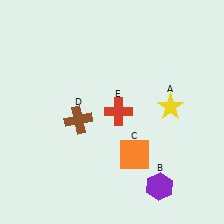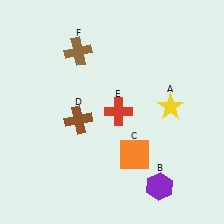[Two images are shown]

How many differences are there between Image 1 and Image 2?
There is 1 difference between the two images.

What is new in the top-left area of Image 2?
A brown cross (F) was added in the top-left area of Image 2.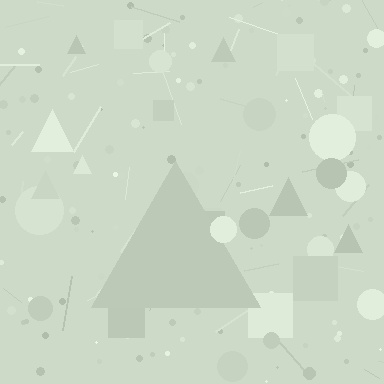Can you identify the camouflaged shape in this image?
The camouflaged shape is a triangle.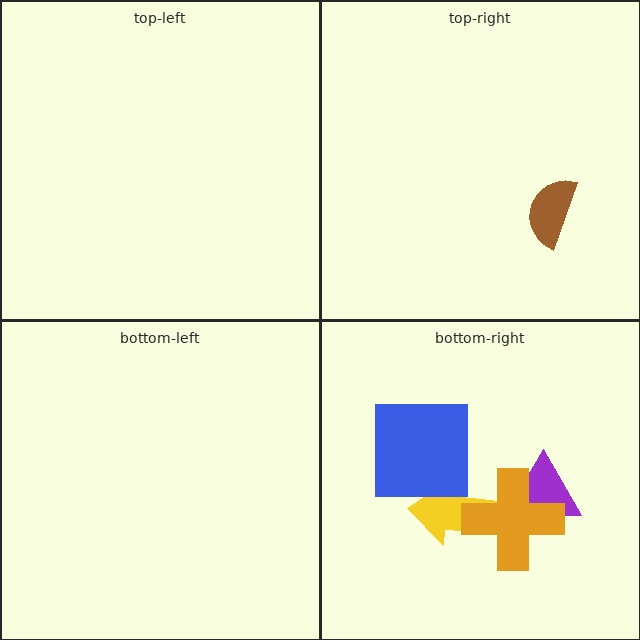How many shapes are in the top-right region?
1.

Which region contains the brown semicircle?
The top-right region.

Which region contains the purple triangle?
The bottom-right region.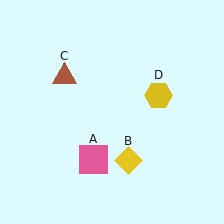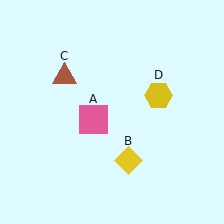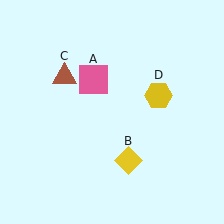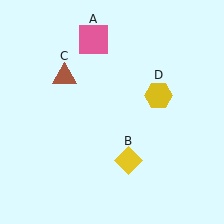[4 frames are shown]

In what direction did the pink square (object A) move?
The pink square (object A) moved up.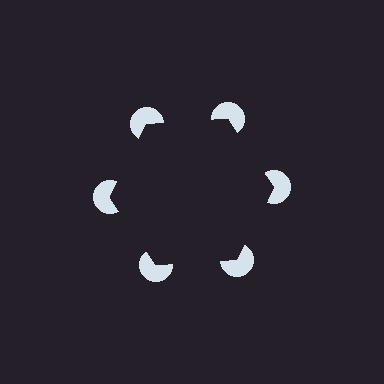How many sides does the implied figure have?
6 sides.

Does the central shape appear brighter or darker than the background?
It typically appears slightly darker than the background, even though no actual brightness change is drawn.